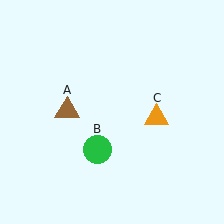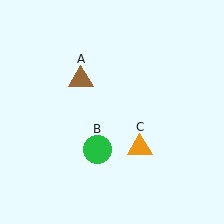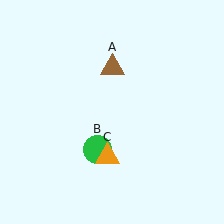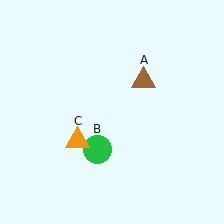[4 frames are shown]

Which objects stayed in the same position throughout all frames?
Green circle (object B) remained stationary.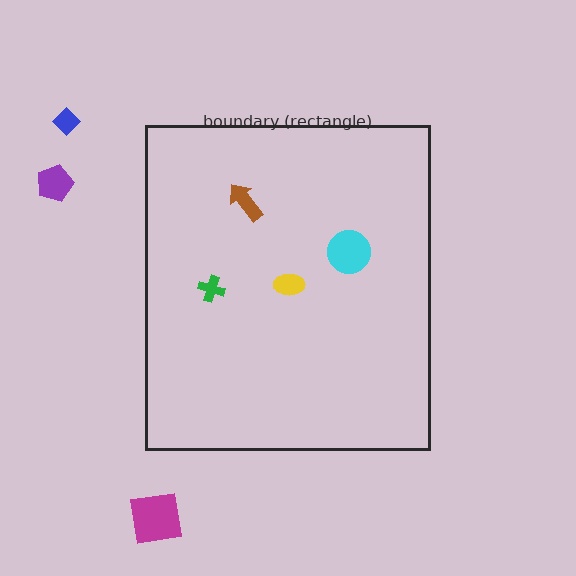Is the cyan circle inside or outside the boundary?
Inside.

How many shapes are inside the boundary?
4 inside, 3 outside.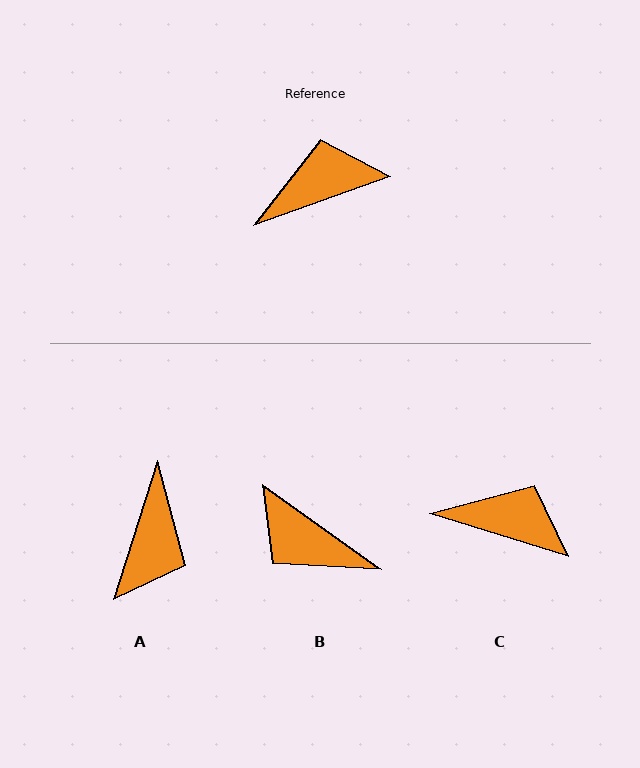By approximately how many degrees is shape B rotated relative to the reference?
Approximately 125 degrees counter-clockwise.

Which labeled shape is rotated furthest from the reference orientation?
A, about 127 degrees away.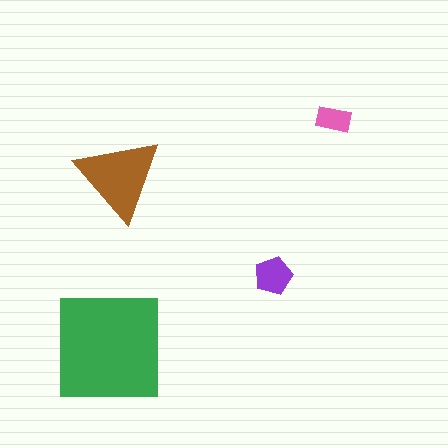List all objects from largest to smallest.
The green square, the brown triangle, the purple pentagon, the pink rectangle.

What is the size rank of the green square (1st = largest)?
1st.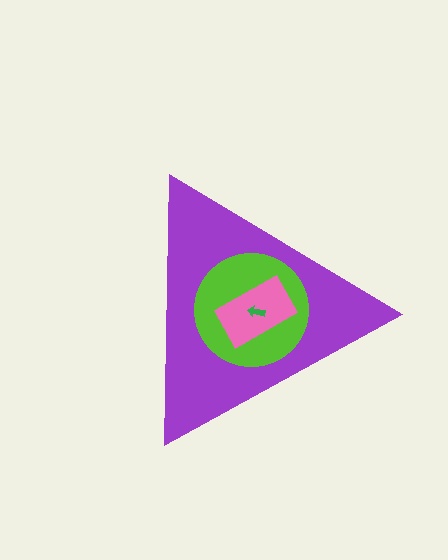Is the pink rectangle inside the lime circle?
Yes.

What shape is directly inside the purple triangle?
The lime circle.